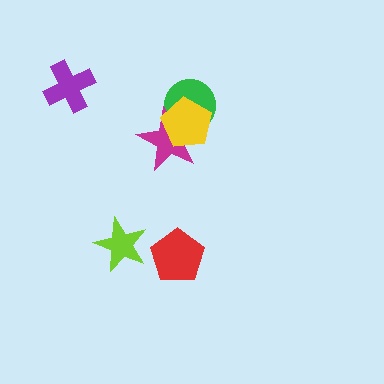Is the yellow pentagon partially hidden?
No, no other shape covers it.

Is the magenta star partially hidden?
Yes, it is partially covered by another shape.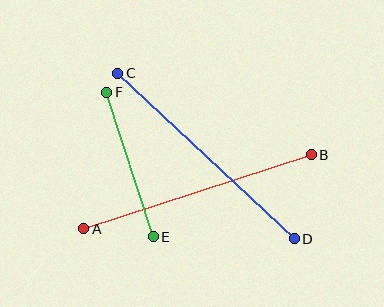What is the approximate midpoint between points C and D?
The midpoint is at approximately (206, 156) pixels.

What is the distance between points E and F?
The distance is approximately 152 pixels.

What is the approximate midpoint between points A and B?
The midpoint is at approximately (197, 192) pixels.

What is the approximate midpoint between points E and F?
The midpoint is at approximately (130, 164) pixels.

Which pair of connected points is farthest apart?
Points C and D are farthest apart.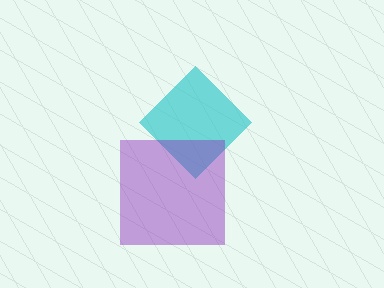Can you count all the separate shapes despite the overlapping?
Yes, there are 2 separate shapes.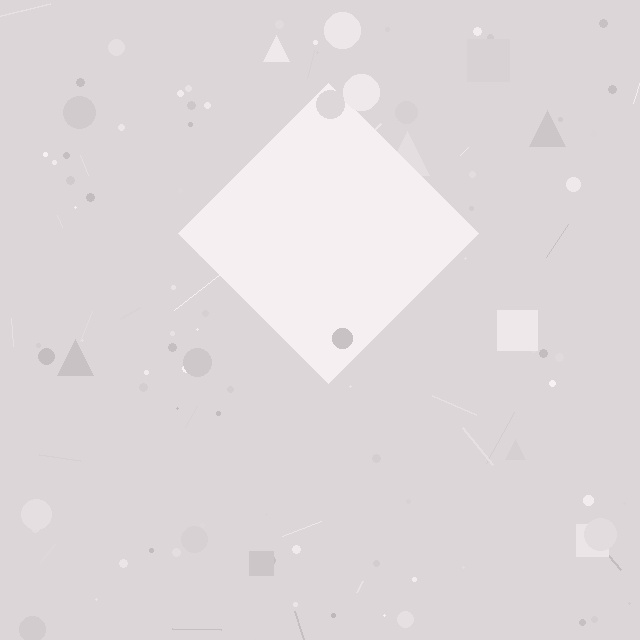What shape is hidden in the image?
A diamond is hidden in the image.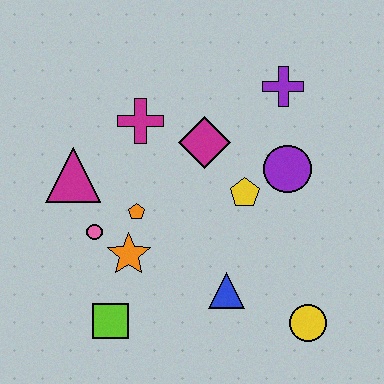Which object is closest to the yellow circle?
The blue triangle is closest to the yellow circle.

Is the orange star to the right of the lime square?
Yes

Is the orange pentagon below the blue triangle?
No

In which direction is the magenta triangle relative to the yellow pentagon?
The magenta triangle is to the left of the yellow pentagon.